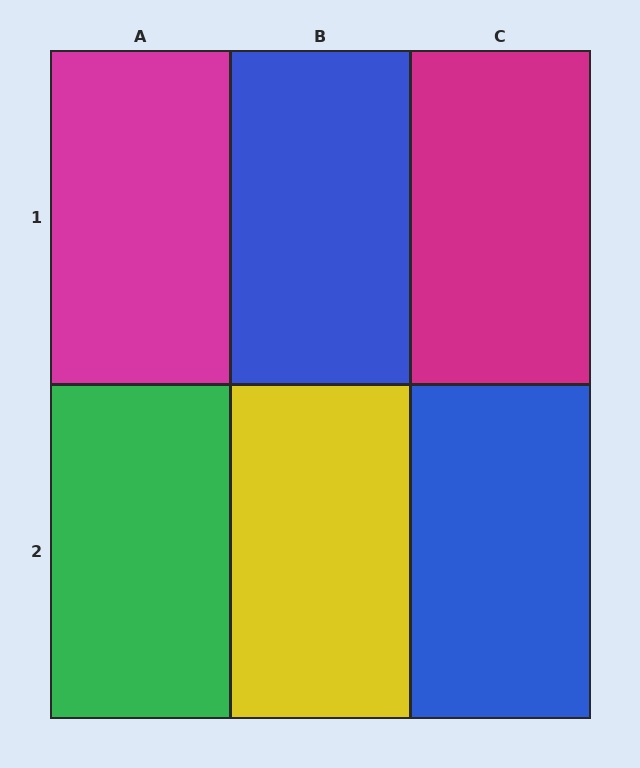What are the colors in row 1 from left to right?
Magenta, blue, magenta.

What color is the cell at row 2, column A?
Green.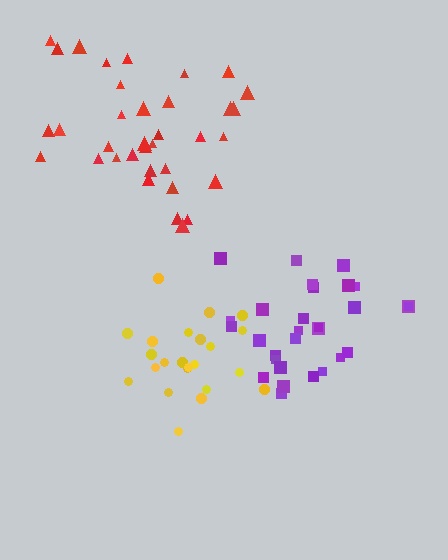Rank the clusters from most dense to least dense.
purple, yellow, red.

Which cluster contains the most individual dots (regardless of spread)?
Red (35).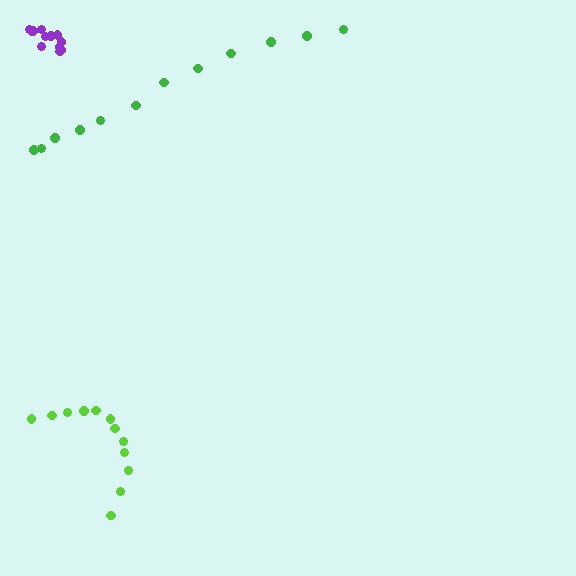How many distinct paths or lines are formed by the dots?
There are 3 distinct paths.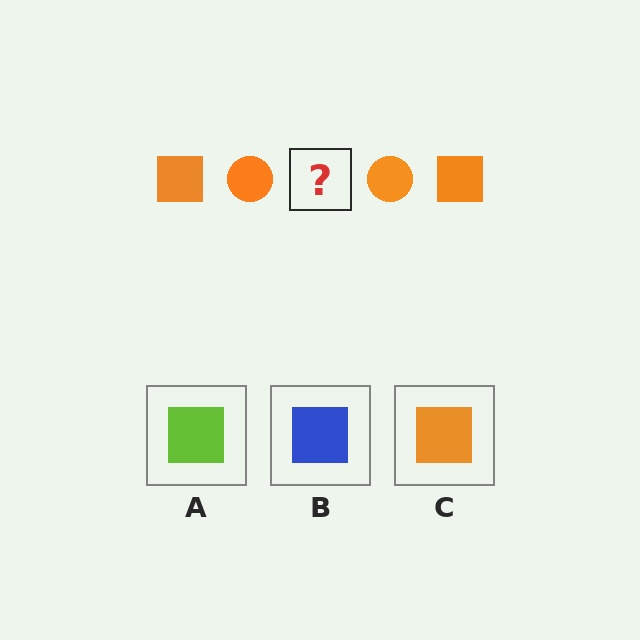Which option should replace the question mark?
Option C.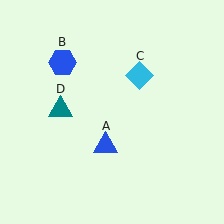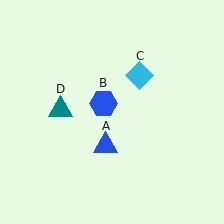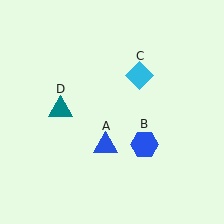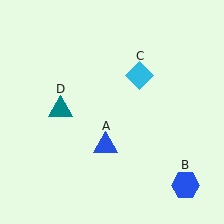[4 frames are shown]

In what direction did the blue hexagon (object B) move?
The blue hexagon (object B) moved down and to the right.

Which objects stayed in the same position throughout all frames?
Blue triangle (object A) and cyan diamond (object C) and teal triangle (object D) remained stationary.